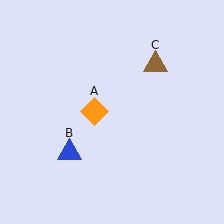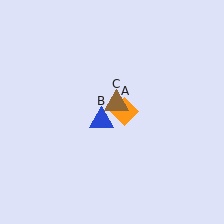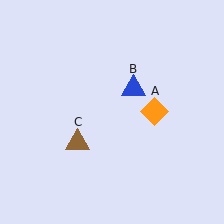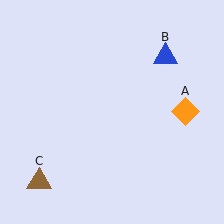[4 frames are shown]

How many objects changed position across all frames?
3 objects changed position: orange diamond (object A), blue triangle (object B), brown triangle (object C).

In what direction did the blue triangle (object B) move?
The blue triangle (object B) moved up and to the right.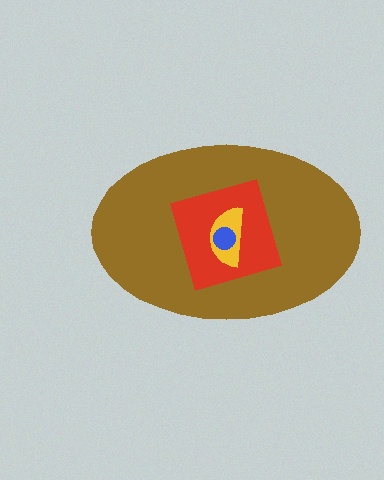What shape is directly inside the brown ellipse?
The red square.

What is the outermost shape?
The brown ellipse.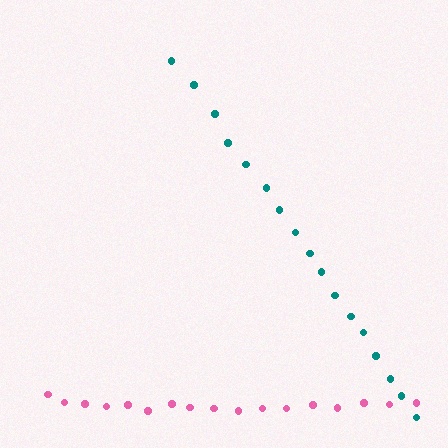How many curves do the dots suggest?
There are 2 distinct paths.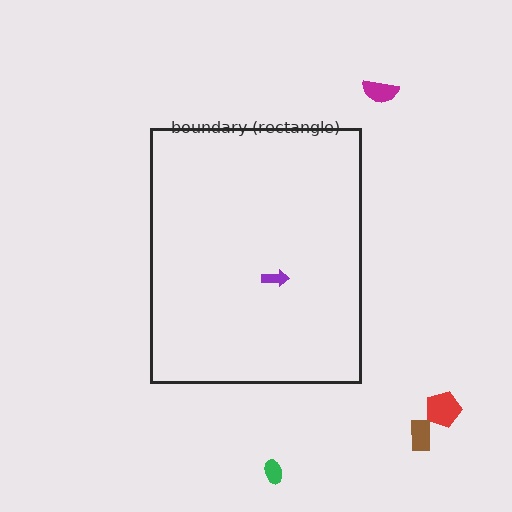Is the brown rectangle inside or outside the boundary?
Outside.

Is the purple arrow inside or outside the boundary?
Inside.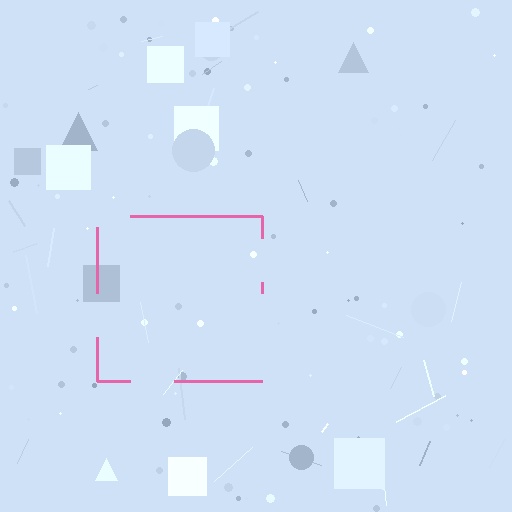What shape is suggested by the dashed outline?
The dashed outline suggests a square.